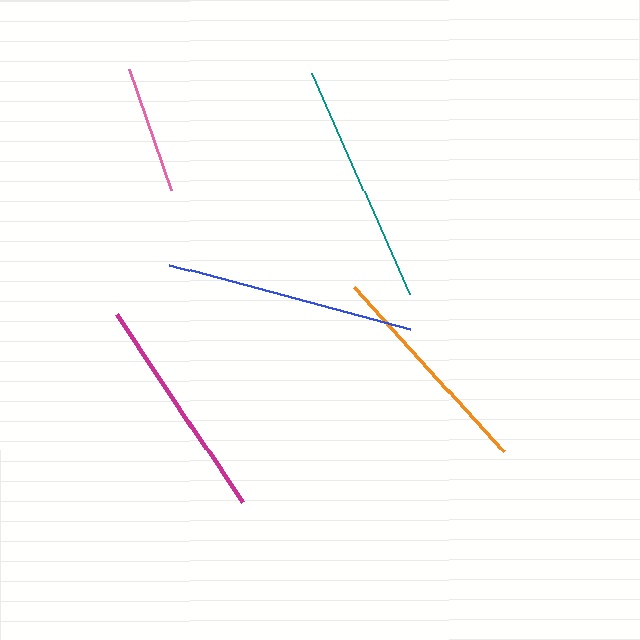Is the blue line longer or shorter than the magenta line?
The blue line is longer than the magenta line.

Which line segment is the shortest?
The pink line is the shortest at approximately 128 pixels.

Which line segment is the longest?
The blue line is the longest at approximately 249 pixels.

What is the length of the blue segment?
The blue segment is approximately 249 pixels long.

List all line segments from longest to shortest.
From longest to shortest: blue, teal, magenta, orange, pink.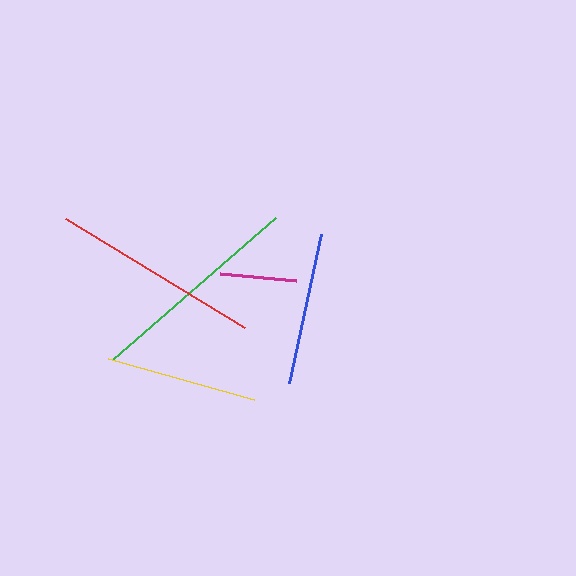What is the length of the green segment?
The green segment is approximately 216 pixels long.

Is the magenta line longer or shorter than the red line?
The red line is longer than the magenta line.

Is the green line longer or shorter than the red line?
The green line is longer than the red line.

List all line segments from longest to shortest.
From longest to shortest: green, red, blue, yellow, magenta.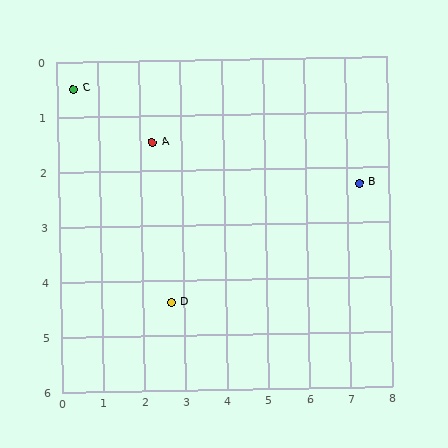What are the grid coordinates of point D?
Point D is at approximately (2.7, 4.4).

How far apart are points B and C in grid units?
Points B and C are about 7.1 grid units apart.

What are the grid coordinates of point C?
Point C is at approximately (0.4, 0.5).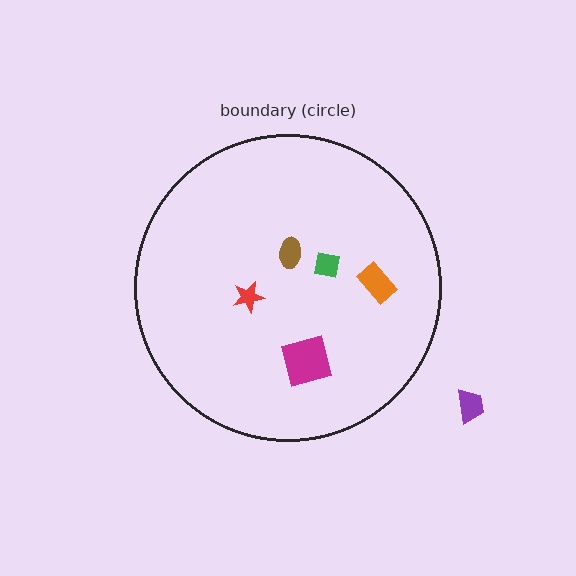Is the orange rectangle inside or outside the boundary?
Inside.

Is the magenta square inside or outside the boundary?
Inside.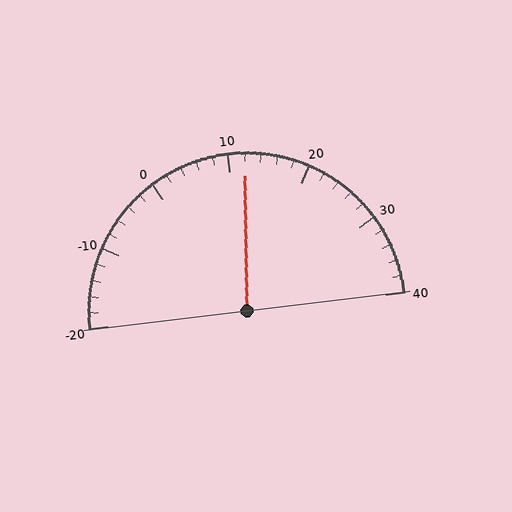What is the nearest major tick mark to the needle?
The nearest major tick mark is 10.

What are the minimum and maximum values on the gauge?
The gauge ranges from -20 to 40.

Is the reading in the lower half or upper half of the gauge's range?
The reading is in the upper half of the range (-20 to 40).